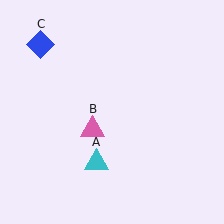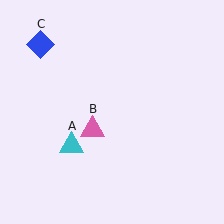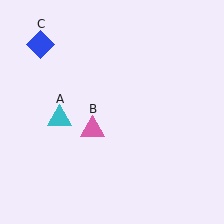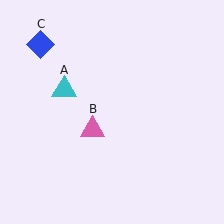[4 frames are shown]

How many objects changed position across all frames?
1 object changed position: cyan triangle (object A).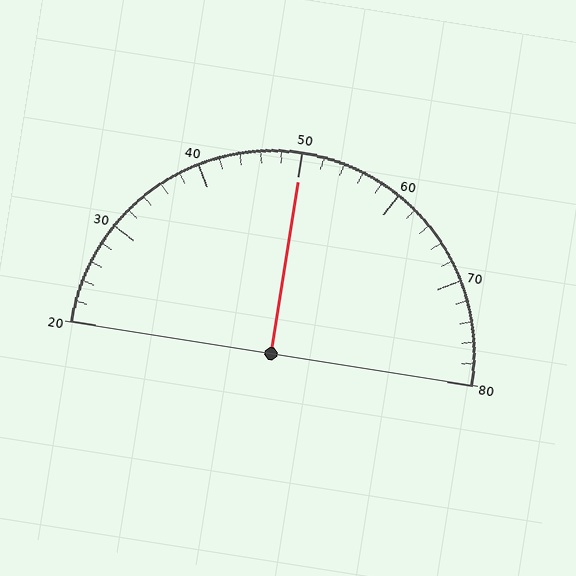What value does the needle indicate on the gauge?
The needle indicates approximately 50.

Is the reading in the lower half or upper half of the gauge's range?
The reading is in the upper half of the range (20 to 80).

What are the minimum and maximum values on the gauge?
The gauge ranges from 20 to 80.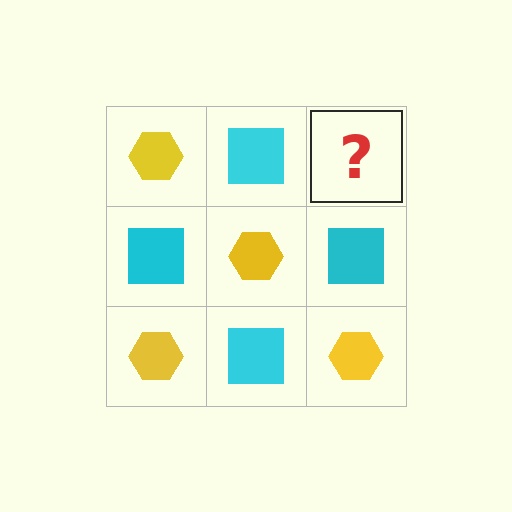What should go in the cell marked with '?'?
The missing cell should contain a yellow hexagon.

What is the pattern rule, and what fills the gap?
The rule is that it alternates yellow hexagon and cyan square in a checkerboard pattern. The gap should be filled with a yellow hexagon.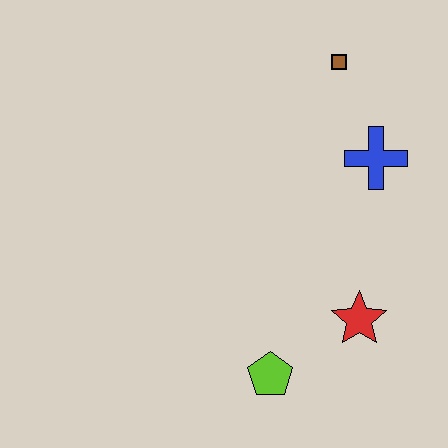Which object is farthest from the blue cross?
The lime pentagon is farthest from the blue cross.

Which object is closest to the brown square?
The blue cross is closest to the brown square.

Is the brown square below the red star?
No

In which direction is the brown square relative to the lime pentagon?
The brown square is above the lime pentagon.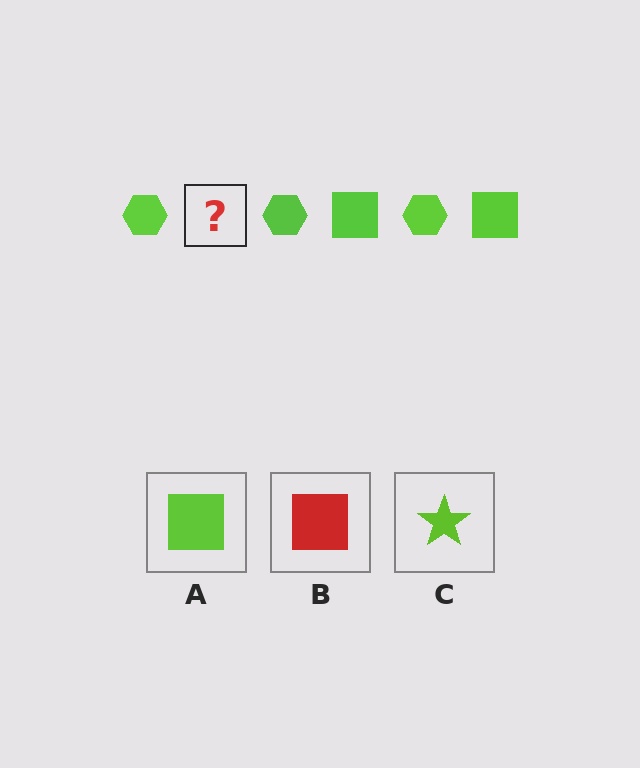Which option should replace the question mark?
Option A.